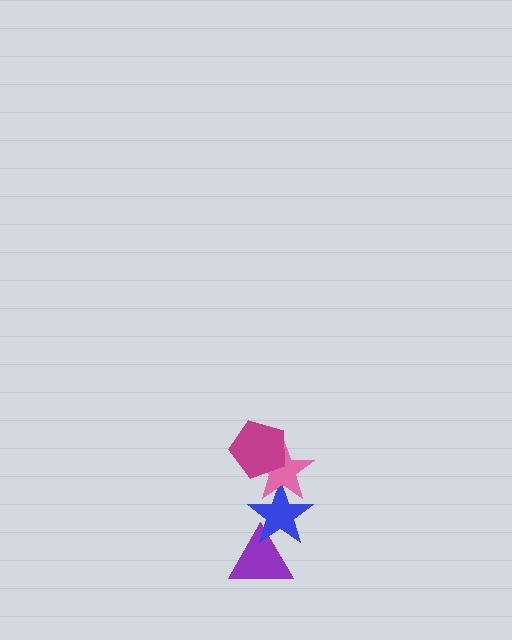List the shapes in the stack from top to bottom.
From top to bottom: the magenta pentagon, the pink star, the blue star, the purple triangle.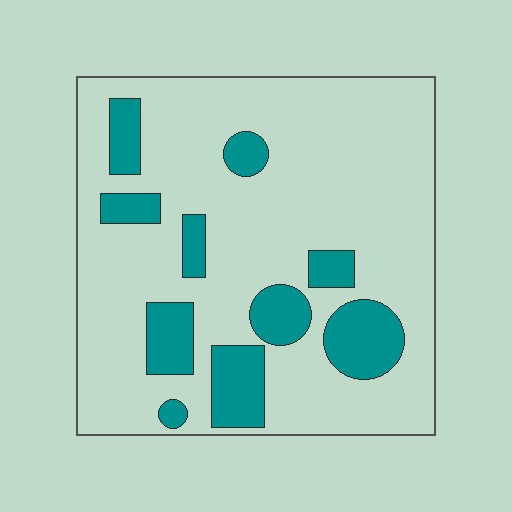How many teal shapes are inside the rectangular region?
10.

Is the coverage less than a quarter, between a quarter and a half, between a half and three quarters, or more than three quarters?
Less than a quarter.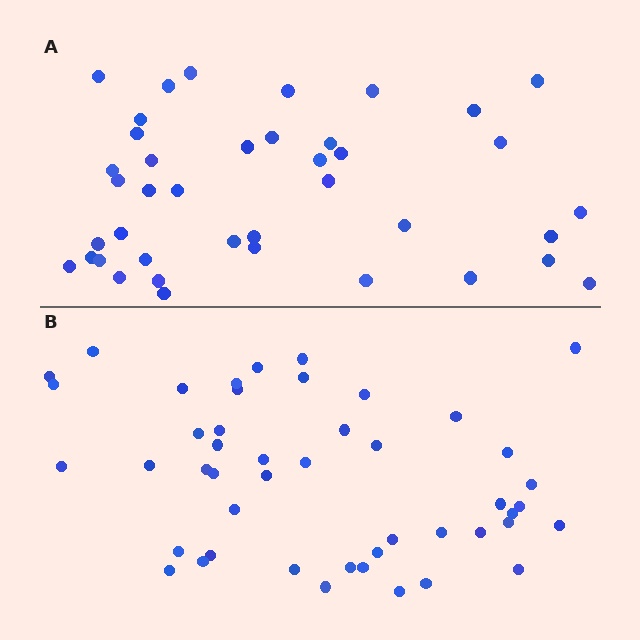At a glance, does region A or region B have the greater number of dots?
Region B (the bottom region) has more dots.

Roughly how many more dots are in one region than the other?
Region B has roughly 8 or so more dots than region A.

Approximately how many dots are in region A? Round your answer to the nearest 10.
About 40 dots.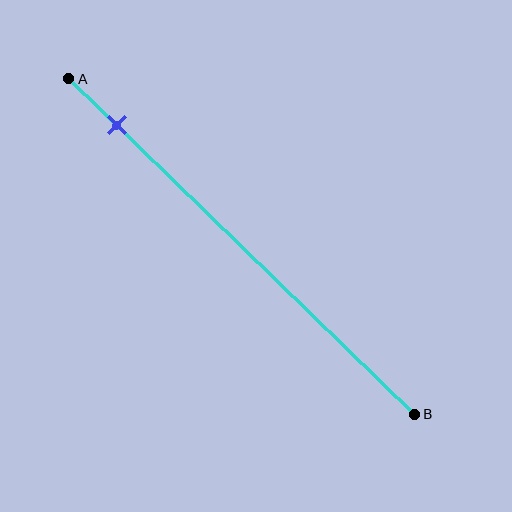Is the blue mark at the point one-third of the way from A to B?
No, the mark is at about 15% from A, not at the 33% one-third point.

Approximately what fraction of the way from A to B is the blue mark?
The blue mark is approximately 15% of the way from A to B.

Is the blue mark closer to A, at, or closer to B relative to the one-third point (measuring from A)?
The blue mark is closer to point A than the one-third point of segment AB.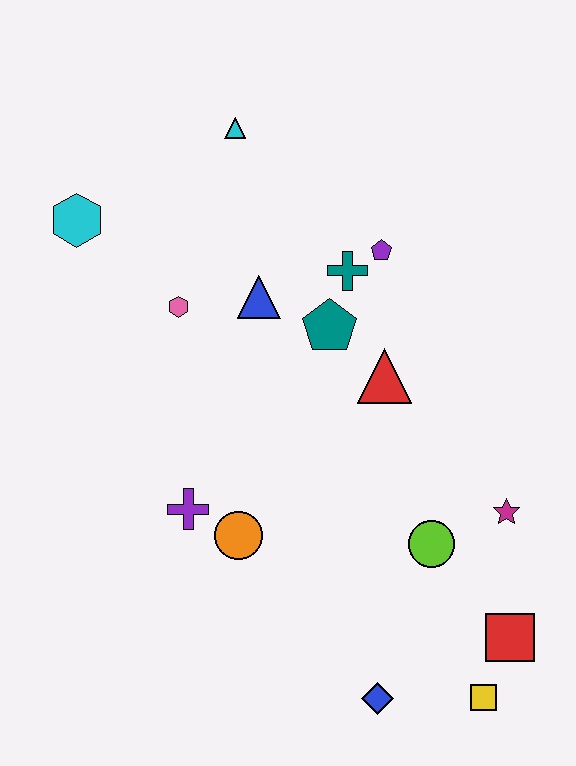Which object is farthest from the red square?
The cyan hexagon is farthest from the red square.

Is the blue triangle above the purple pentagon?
No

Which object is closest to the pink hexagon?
The blue triangle is closest to the pink hexagon.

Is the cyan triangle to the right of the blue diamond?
No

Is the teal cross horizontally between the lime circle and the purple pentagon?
No